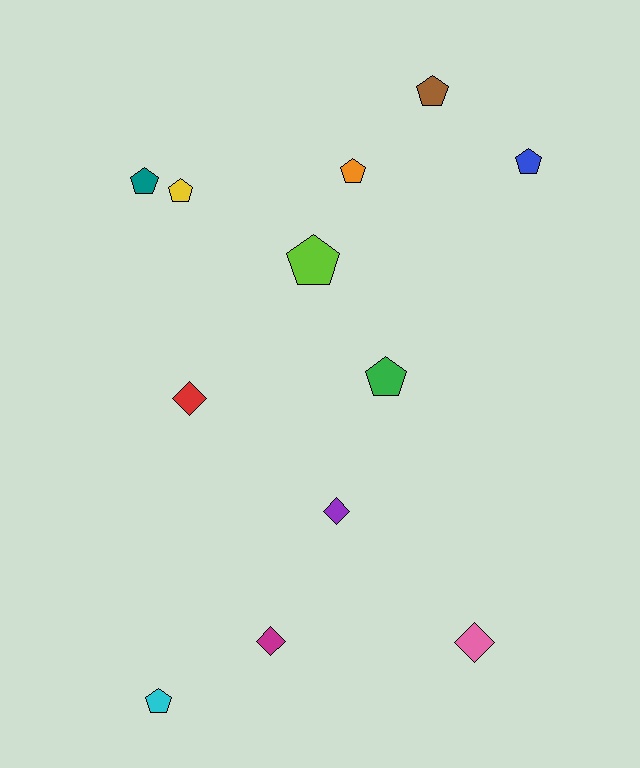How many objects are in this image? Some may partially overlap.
There are 12 objects.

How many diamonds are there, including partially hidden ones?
There are 4 diamonds.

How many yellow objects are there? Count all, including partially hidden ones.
There is 1 yellow object.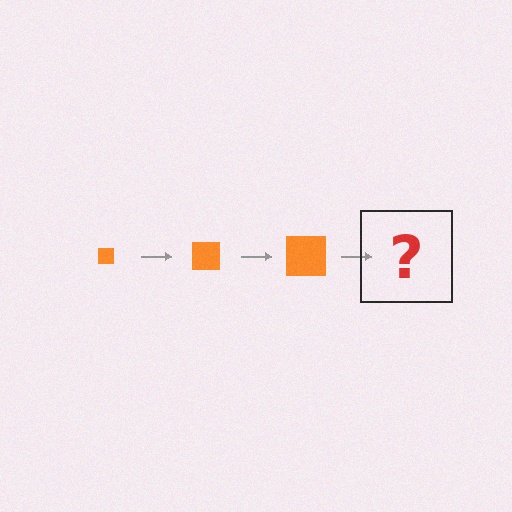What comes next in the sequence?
The next element should be an orange square, larger than the previous one.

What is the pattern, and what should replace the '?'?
The pattern is that the square gets progressively larger each step. The '?' should be an orange square, larger than the previous one.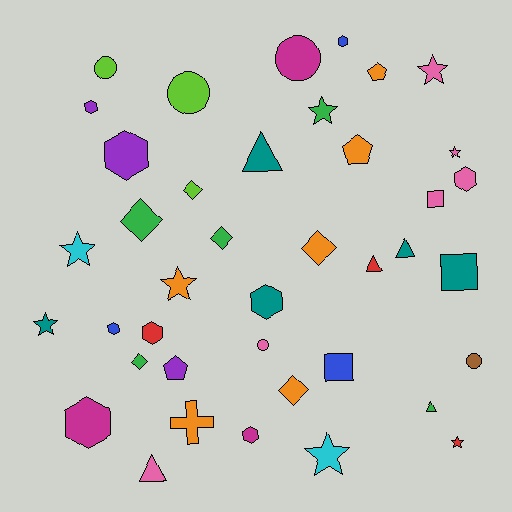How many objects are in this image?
There are 40 objects.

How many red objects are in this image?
There are 3 red objects.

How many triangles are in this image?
There are 5 triangles.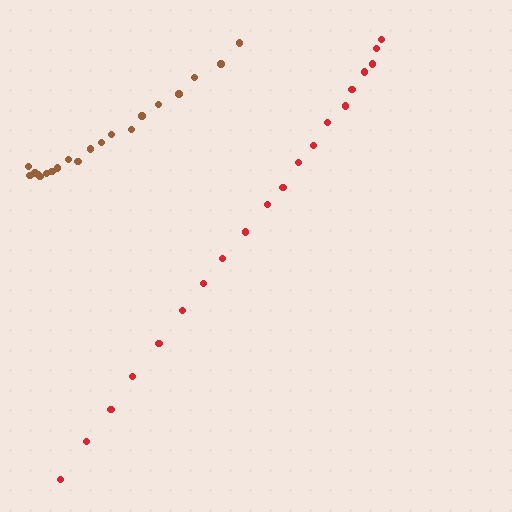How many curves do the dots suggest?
There are 2 distinct paths.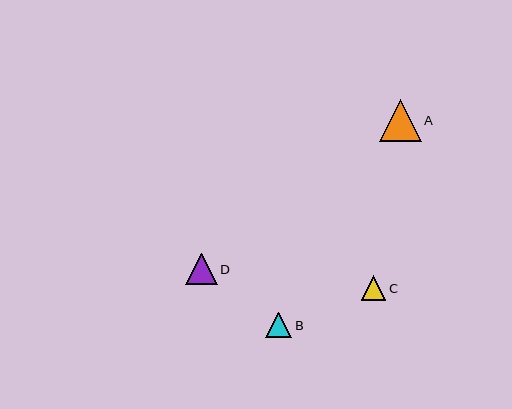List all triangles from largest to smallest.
From largest to smallest: A, D, B, C.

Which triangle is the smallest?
Triangle C is the smallest with a size of approximately 25 pixels.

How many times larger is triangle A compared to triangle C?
Triangle A is approximately 1.7 times the size of triangle C.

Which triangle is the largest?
Triangle A is the largest with a size of approximately 42 pixels.